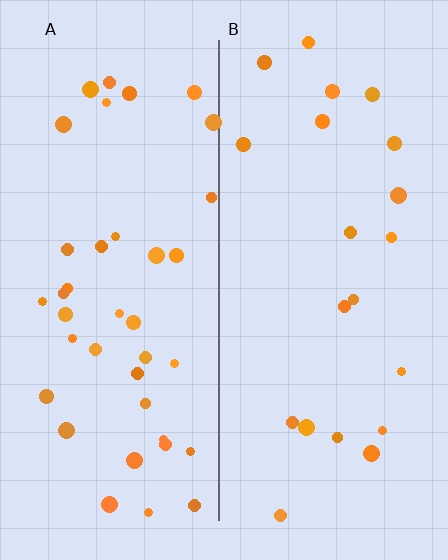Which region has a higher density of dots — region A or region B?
A (the left).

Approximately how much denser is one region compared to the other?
Approximately 1.9× — region A over region B.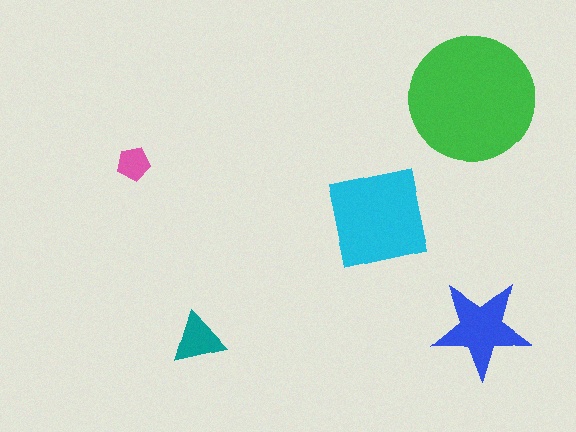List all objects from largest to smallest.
The green circle, the cyan square, the blue star, the teal triangle, the pink pentagon.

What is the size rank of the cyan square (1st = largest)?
2nd.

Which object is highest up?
The green circle is topmost.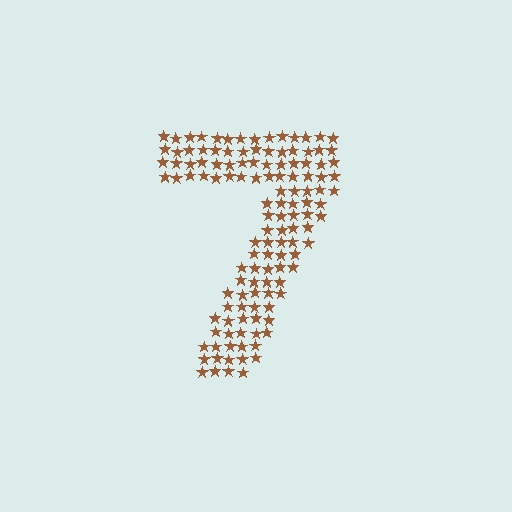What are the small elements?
The small elements are stars.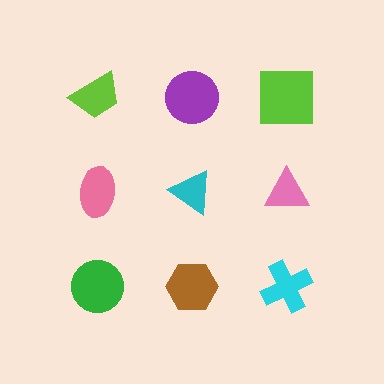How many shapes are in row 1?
3 shapes.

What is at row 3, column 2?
A brown hexagon.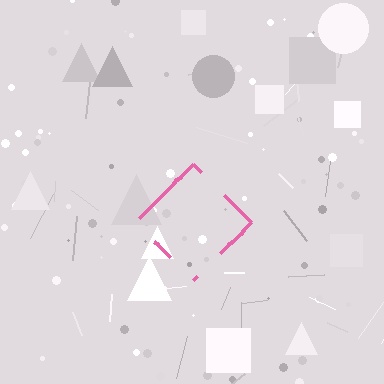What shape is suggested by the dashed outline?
The dashed outline suggests a diamond.